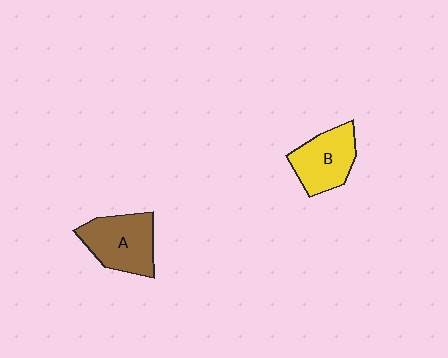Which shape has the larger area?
Shape A (brown).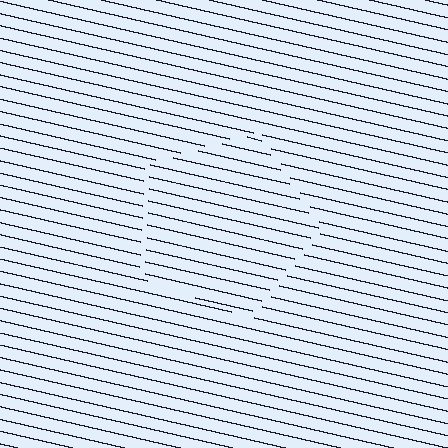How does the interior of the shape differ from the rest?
The interior of the shape contains the same grating, shifted by half a period — the contour is defined by the phase discontinuity where line-ends from the inner and outer gratings abut.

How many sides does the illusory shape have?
5 sides — the line-ends trace a pentagon.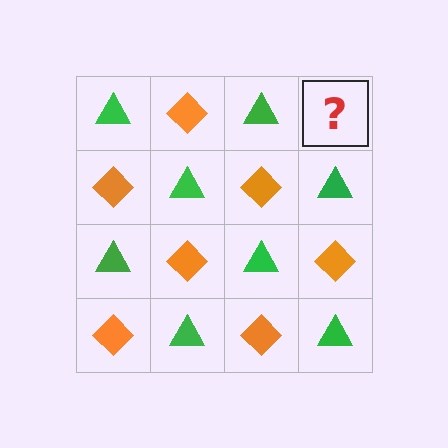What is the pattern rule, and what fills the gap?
The rule is that it alternates green triangle and orange diamond in a checkerboard pattern. The gap should be filled with an orange diamond.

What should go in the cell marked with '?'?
The missing cell should contain an orange diamond.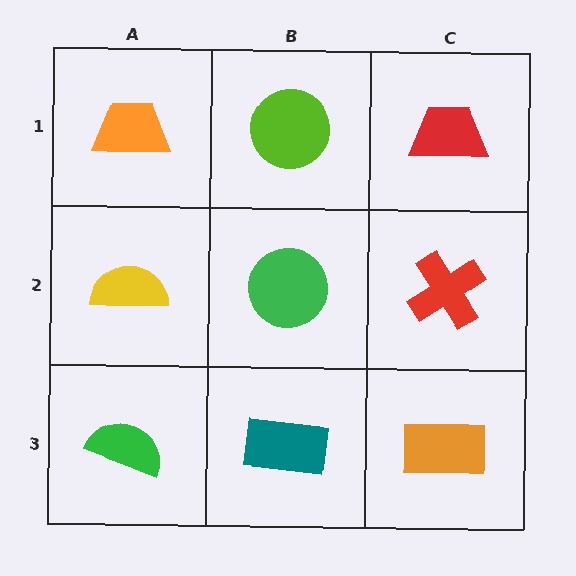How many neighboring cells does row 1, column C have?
2.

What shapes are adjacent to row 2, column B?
A lime circle (row 1, column B), a teal rectangle (row 3, column B), a yellow semicircle (row 2, column A), a red cross (row 2, column C).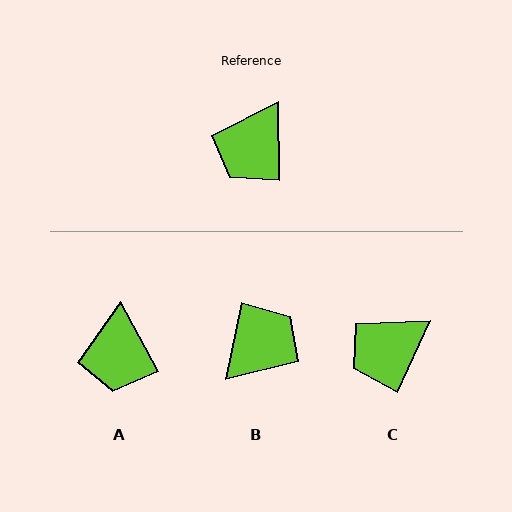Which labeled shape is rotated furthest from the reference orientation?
B, about 167 degrees away.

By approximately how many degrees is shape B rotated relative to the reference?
Approximately 167 degrees counter-clockwise.